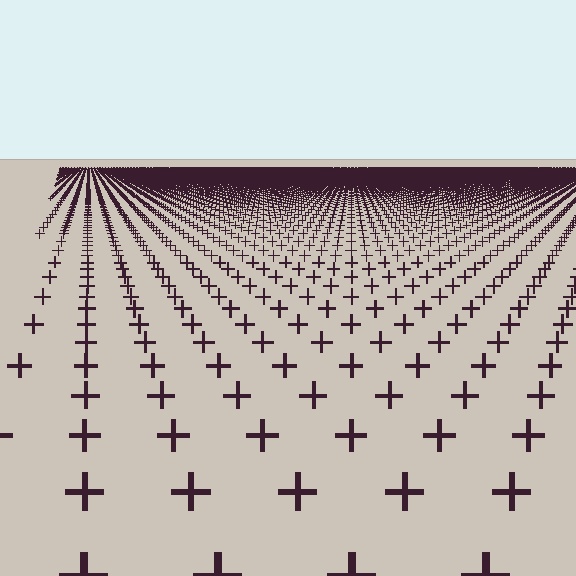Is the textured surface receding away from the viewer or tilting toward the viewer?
The surface is receding away from the viewer. Texture elements get smaller and denser toward the top.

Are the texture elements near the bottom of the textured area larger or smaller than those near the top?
Larger. Near the bottom, elements are closer to the viewer and appear at a bigger on-screen size.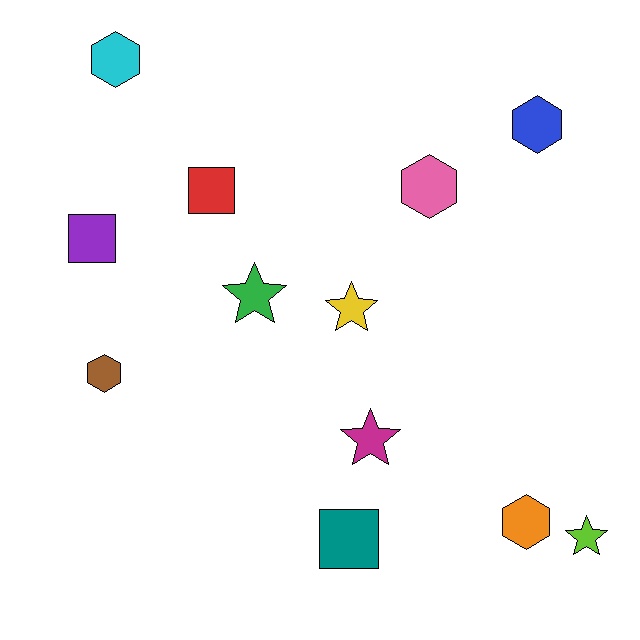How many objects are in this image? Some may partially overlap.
There are 12 objects.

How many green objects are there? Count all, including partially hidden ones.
There is 1 green object.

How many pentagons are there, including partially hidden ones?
There are no pentagons.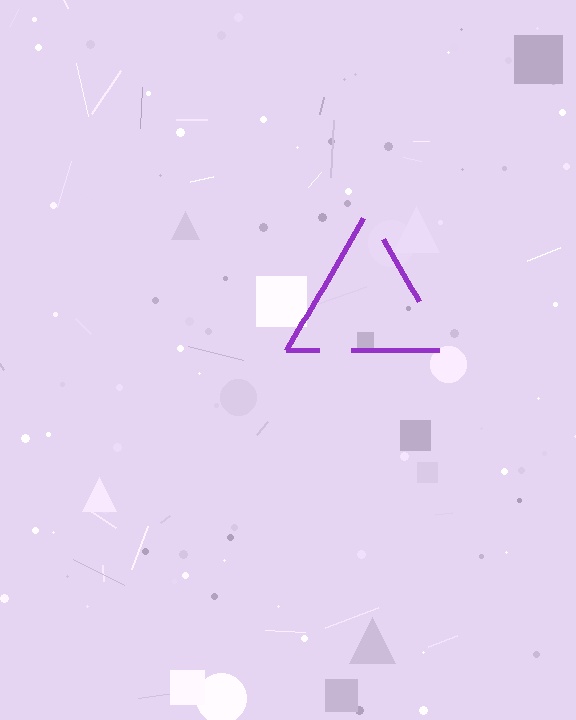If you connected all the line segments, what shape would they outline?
They would outline a triangle.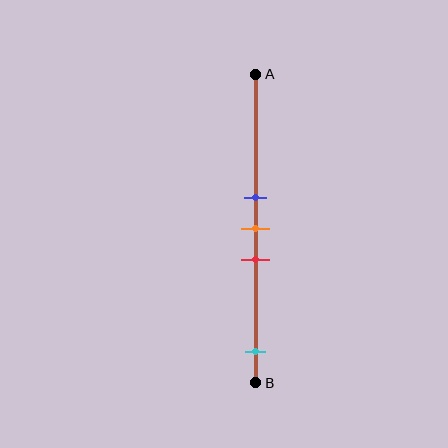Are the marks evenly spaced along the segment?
No, the marks are not evenly spaced.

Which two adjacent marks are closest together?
The blue and orange marks are the closest adjacent pair.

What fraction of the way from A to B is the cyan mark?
The cyan mark is approximately 90% (0.9) of the way from A to B.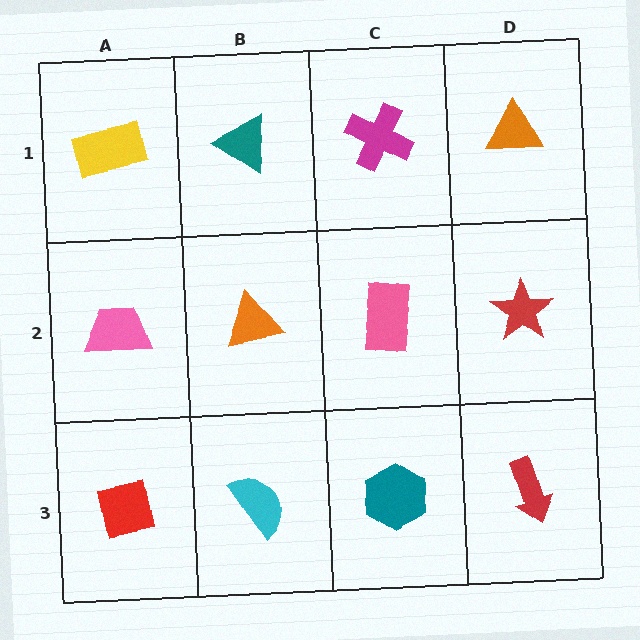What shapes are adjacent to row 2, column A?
A yellow rectangle (row 1, column A), a red square (row 3, column A), an orange triangle (row 2, column B).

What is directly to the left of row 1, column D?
A magenta cross.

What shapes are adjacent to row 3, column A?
A pink trapezoid (row 2, column A), a cyan semicircle (row 3, column B).